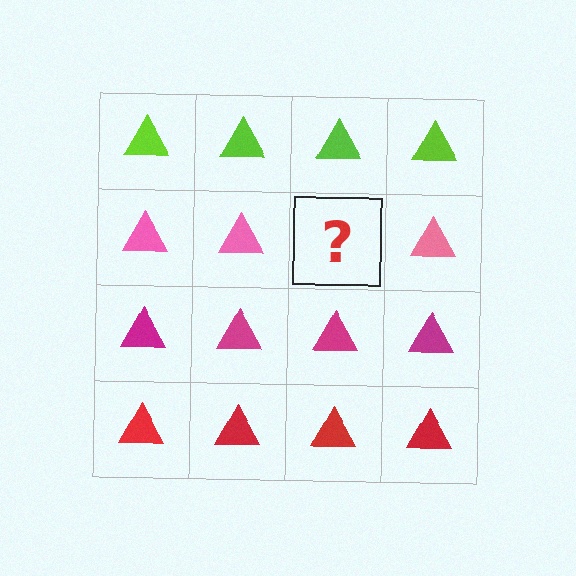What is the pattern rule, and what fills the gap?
The rule is that each row has a consistent color. The gap should be filled with a pink triangle.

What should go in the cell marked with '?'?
The missing cell should contain a pink triangle.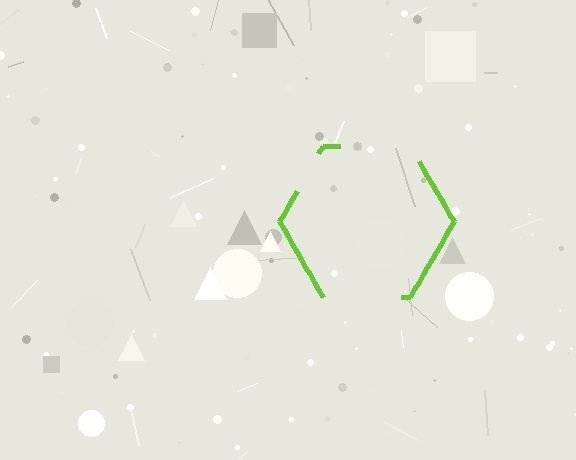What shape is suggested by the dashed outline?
The dashed outline suggests a hexagon.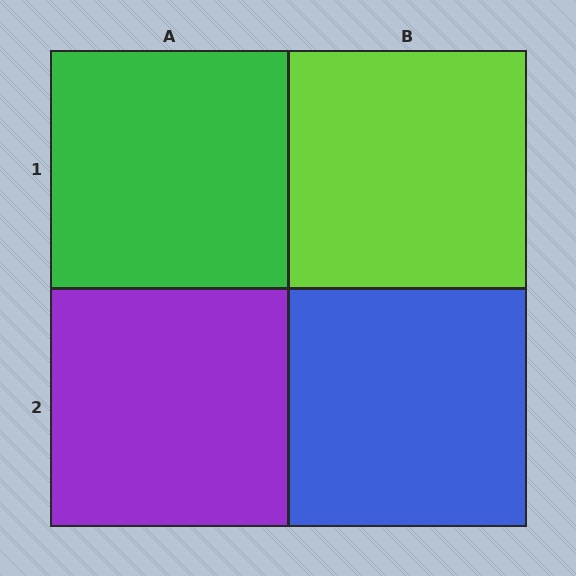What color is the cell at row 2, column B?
Blue.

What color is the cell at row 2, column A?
Purple.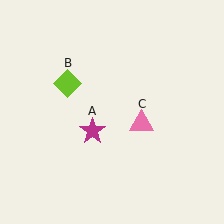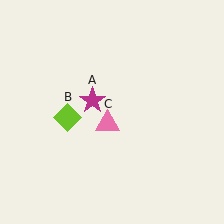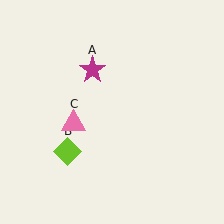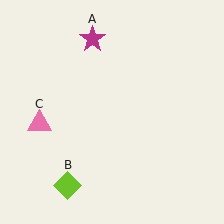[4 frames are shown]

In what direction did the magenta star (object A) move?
The magenta star (object A) moved up.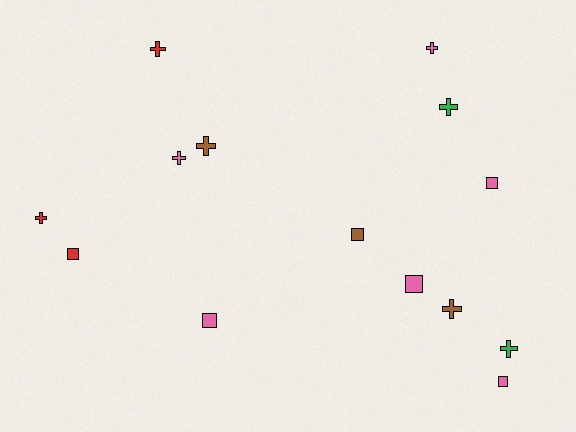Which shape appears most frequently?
Cross, with 8 objects.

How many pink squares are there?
There are 4 pink squares.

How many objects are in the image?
There are 14 objects.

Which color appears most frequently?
Pink, with 6 objects.